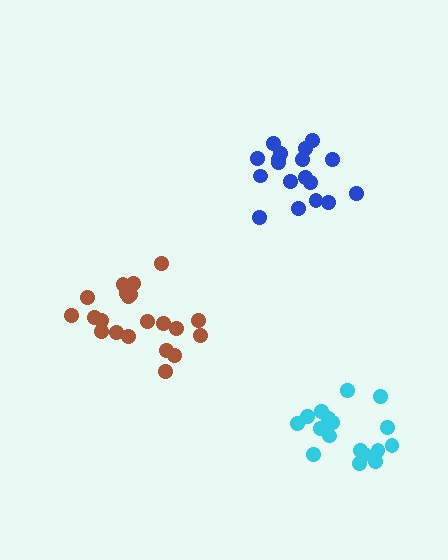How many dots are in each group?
Group 1: 18 dots, Group 2: 21 dots, Group 3: 17 dots (56 total).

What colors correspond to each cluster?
The clusters are colored: blue, brown, cyan.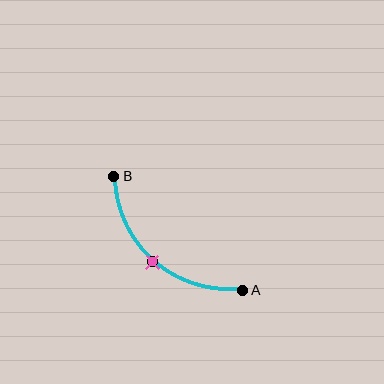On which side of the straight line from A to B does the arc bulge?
The arc bulges below and to the left of the straight line connecting A and B.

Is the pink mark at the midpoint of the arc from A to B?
Yes. The pink mark lies on the arc at equal arc-length from both A and B — it is the arc midpoint.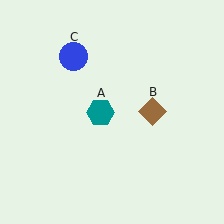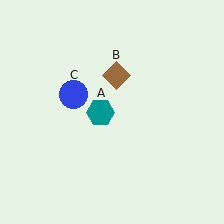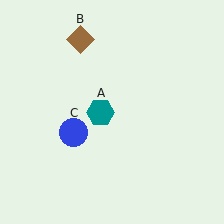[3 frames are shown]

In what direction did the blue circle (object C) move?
The blue circle (object C) moved down.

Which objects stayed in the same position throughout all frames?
Teal hexagon (object A) remained stationary.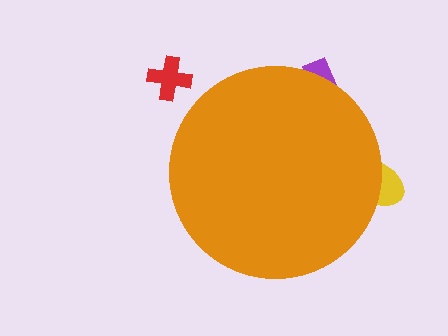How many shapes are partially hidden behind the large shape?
2 shapes are partially hidden.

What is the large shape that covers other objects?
An orange circle.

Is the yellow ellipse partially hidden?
Yes, the yellow ellipse is partially hidden behind the orange circle.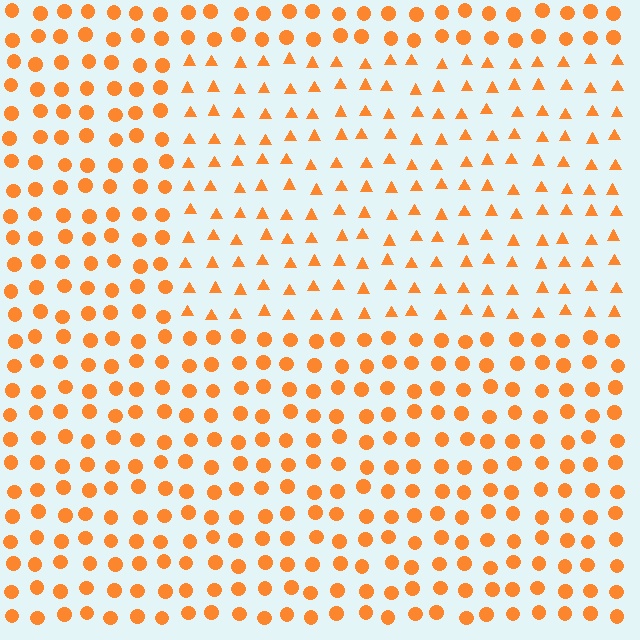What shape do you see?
I see a rectangle.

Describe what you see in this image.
The image is filled with small orange elements arranged in a uniform grid. A rectangle-shaped region contains triangles, while the surrounding area contains circles. The boundary is defined purely by the change in element shape.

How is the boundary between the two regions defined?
The boundary is defined by a change in element shape: triangles inside vs. circles outside. All elements share the same color and spacing.